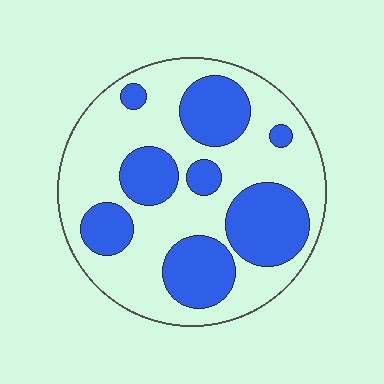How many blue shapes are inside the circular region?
8.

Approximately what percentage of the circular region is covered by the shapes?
Approximately 35%.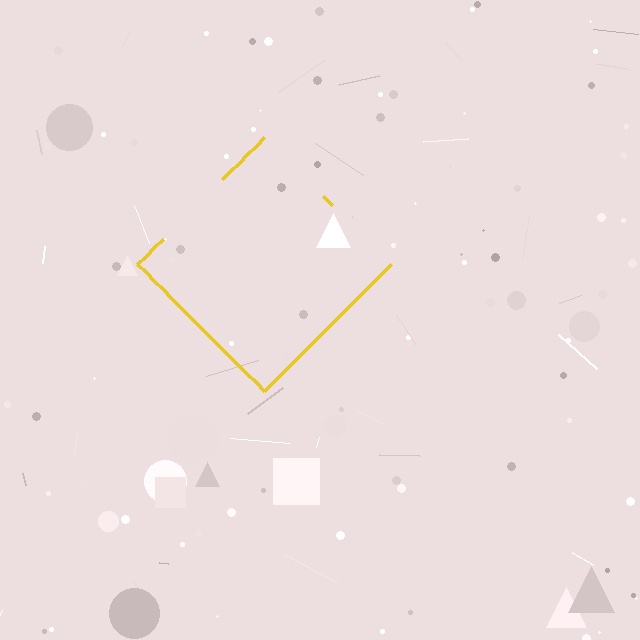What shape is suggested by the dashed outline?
The dashed outline suggests a diamond.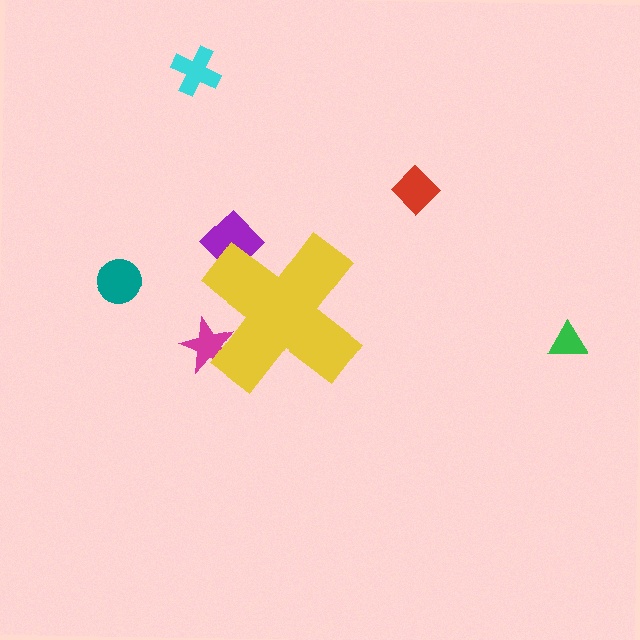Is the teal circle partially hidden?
No, the teal circle is fully visible.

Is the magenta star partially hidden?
Yes, the magenta star is partially hidden behind the yellow cross.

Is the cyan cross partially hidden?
No, the cyan cross is fully visible.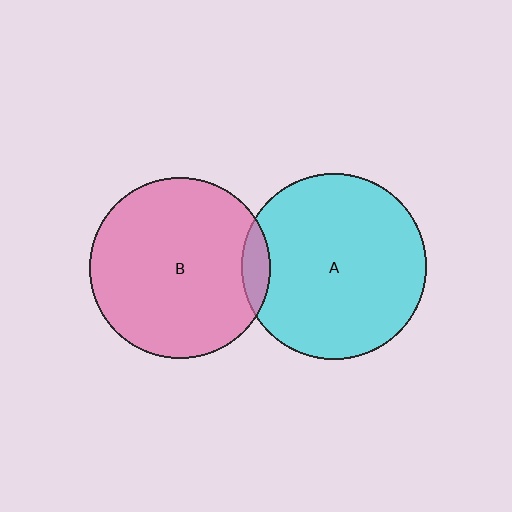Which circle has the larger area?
Circle A (cyan).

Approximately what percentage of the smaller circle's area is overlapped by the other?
Approximately 10%.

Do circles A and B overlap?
Yes.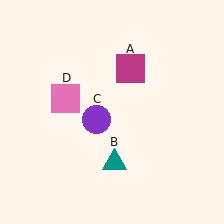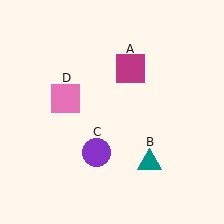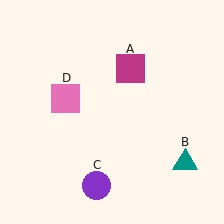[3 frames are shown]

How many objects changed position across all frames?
2 objects changed position: teal triangle (object B), purple circle (object C).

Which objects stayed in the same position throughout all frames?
Magenta square (object A) and pink square (object D) remained stationary.